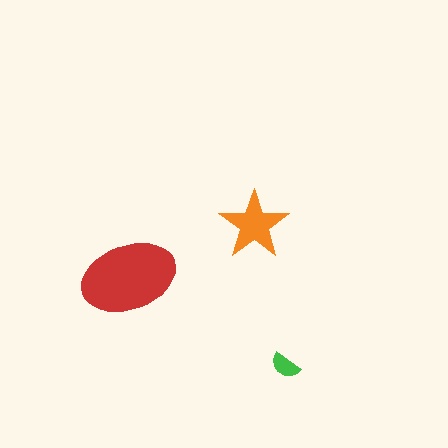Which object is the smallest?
The green semicircle.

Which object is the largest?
The red ellipse.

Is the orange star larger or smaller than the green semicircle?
Larger.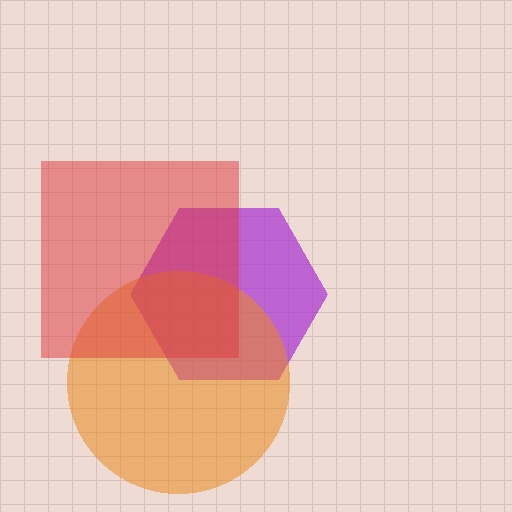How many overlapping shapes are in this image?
There are 3 overlapping shapes in the image.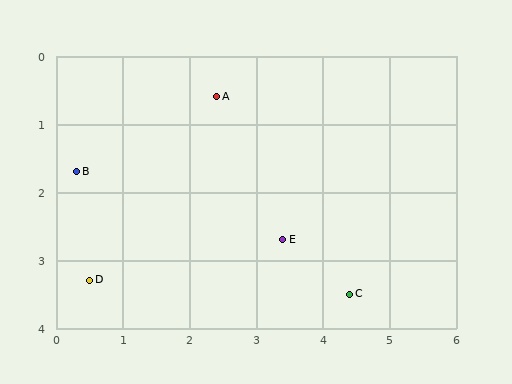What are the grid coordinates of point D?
Point D is at approximately (0.5, 3.3).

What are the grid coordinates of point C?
Point C is at approximately (4.4, 3.5).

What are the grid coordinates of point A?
Point A is at approximately (2.4, 0.6).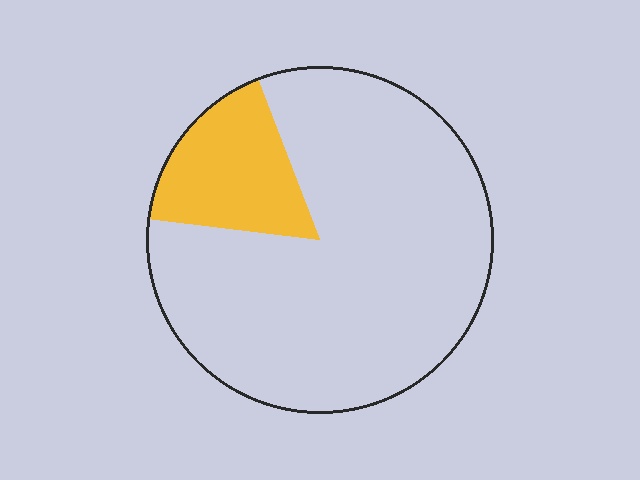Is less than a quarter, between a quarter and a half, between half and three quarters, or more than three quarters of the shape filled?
Less than a quarter.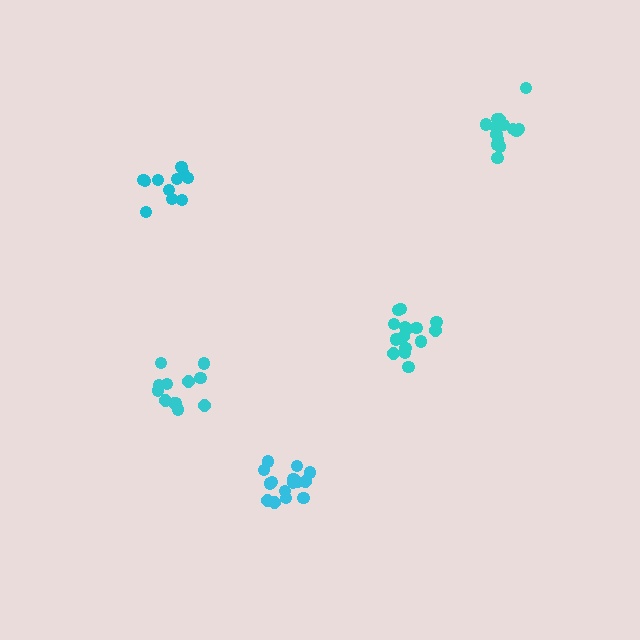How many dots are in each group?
Group 1: 15 dots, Group 2: 15 dots, Group 3: 12 dots, Group 4: 11 dots, Group 5: 14 dots (67 total).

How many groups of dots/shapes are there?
There are 5 groups.